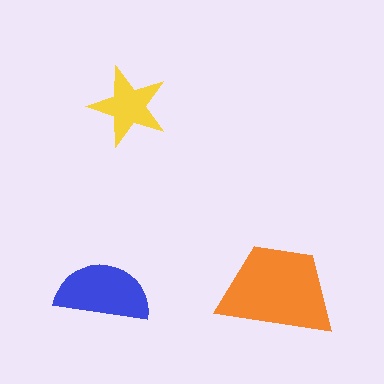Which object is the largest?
The orange trapezoid.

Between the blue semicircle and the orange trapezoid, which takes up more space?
The orange trapezoid.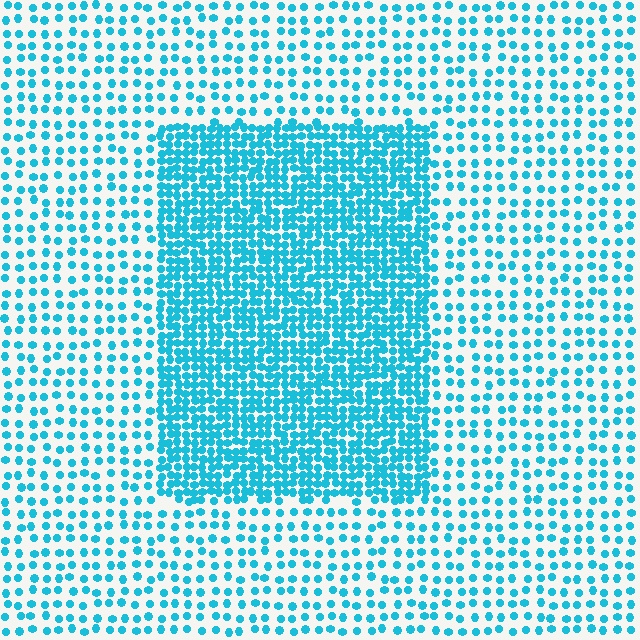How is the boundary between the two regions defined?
The boundary is defined by a change in element density (approximately 2.5x ratio). All elements are the same color, size, and shape.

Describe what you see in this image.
The image contains small cyan elements arranged at two different densities. A rectangle-shaped region is visible where the elements are more densely packed than the surrounding area.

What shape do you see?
I see a rectangle.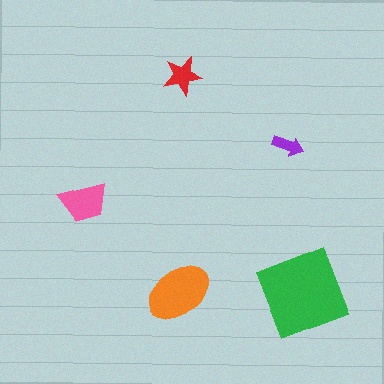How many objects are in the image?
There are 5 objects in the image.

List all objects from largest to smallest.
The green square, the orange ellipse, the pink trapezoid, the red star, the purple arrow.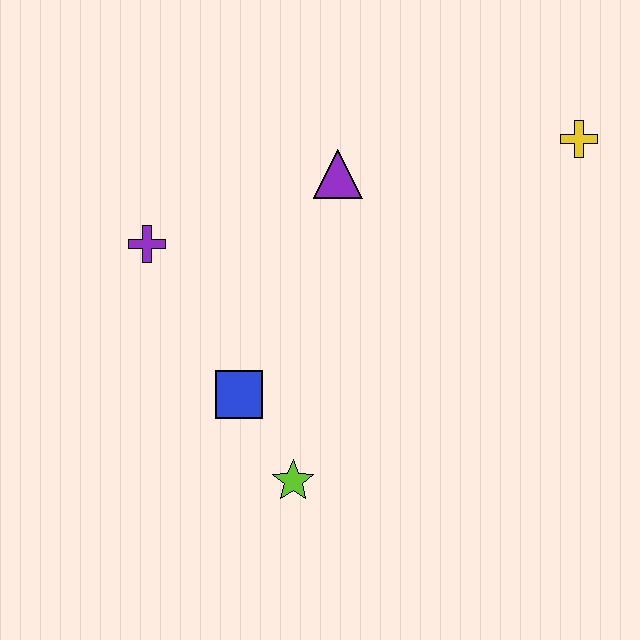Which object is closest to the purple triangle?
The purple cross is closest to the purple triangle.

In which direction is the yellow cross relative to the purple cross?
The yellow cross is to the right of the purple cross.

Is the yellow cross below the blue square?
No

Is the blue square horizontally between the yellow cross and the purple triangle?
No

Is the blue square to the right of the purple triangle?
No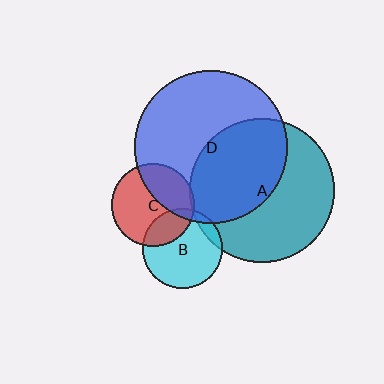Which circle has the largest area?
Circle D (blue).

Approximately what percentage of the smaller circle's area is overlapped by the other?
Approximately 25%.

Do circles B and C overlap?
Yes.